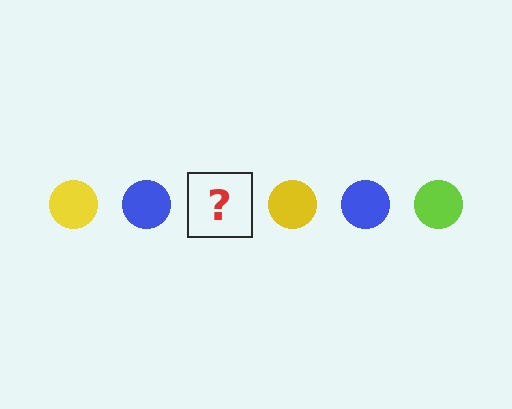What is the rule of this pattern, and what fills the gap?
The rule is that the pattern cycles through yellow, blue, lime circles. The gap should be filled with a lime circle.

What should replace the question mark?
The question mark should be replaced with a lime circle.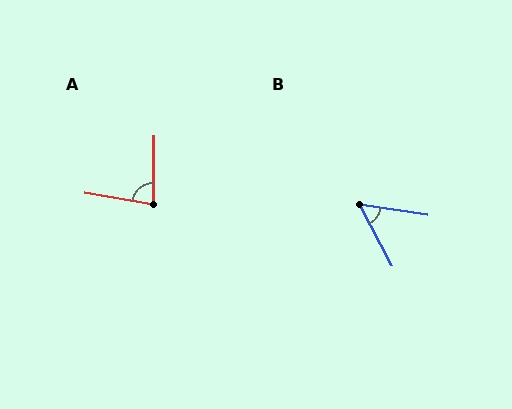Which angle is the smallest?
B, at approximately 54 degrees.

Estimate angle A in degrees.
Approximately 80 degrees.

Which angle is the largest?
A, at approximately 80 degrees.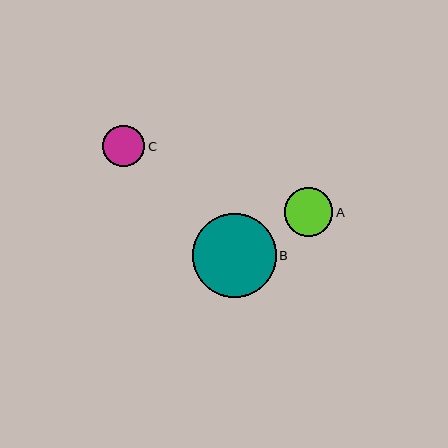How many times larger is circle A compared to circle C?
Circle A is approximately 1.2 times the size of circle C.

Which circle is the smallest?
Circle C is the smallest with a size of approximately 42 pixels.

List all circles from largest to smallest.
From largest to smallest: B, A, C.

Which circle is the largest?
Circle B is the largest with a size of approximately 84 pixels.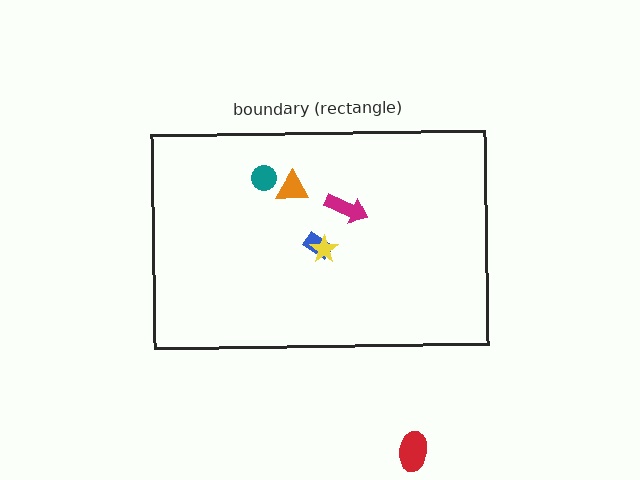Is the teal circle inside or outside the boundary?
Inside.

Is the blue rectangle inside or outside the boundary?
Inside.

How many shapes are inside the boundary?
5 inside, 1 outside.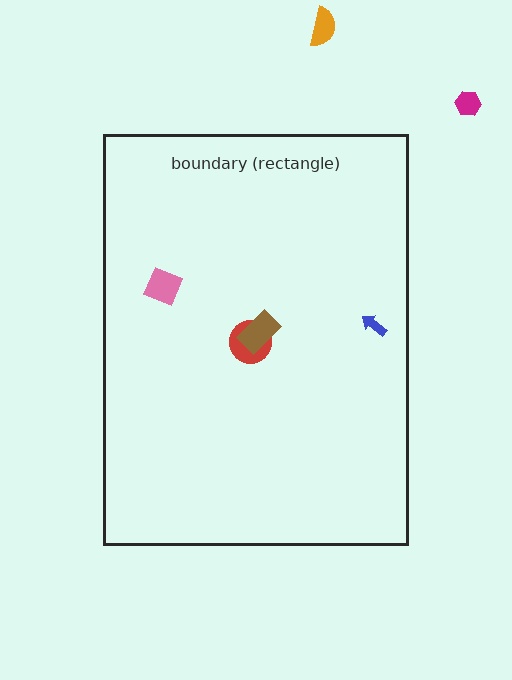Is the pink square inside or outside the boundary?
Inside.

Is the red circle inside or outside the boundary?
Inside.